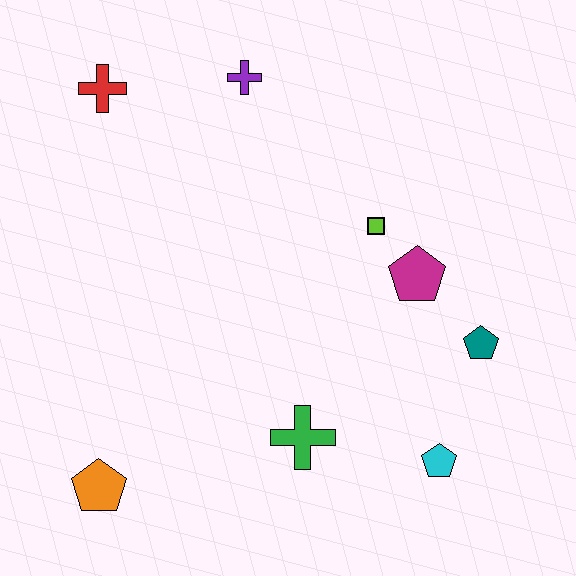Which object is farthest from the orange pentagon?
The purple cross is farthest from the orange pentagon.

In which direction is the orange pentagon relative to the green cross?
The orange pentagon is to the left of the green cross.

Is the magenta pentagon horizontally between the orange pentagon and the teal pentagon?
Yes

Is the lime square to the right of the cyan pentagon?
No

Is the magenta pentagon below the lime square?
Yes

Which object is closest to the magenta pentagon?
The lime square is closest to the magenta pentagon.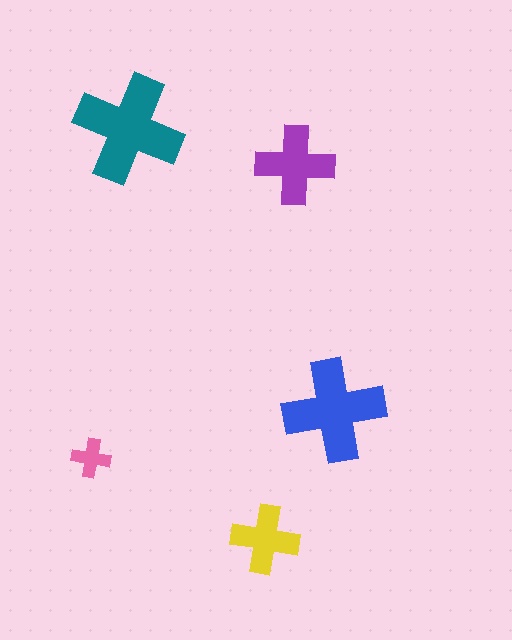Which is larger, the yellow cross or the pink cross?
The yellow one.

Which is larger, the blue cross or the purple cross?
The blue one.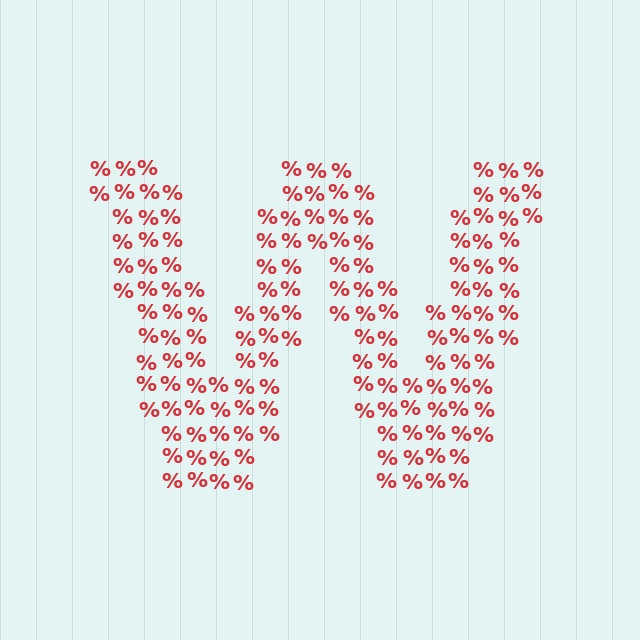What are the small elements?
The small elements are percent signs.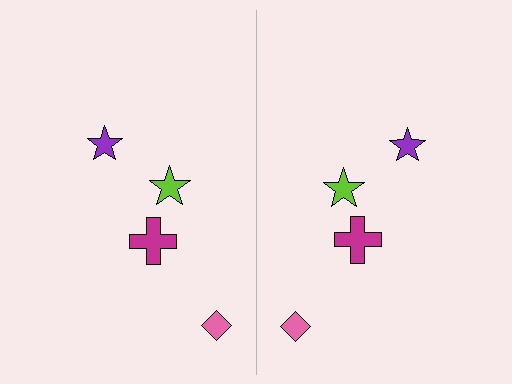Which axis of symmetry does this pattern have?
The pattern has a vertical axis of symmetry running through the center of the image.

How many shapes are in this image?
There are 8 shapes in this image.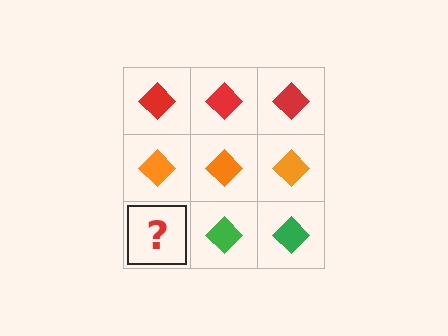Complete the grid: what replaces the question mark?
The question mark should be replaced with a green diamond.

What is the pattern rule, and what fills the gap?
The rule is that each row has a consistent color. The gap should be filled with a green diamond.